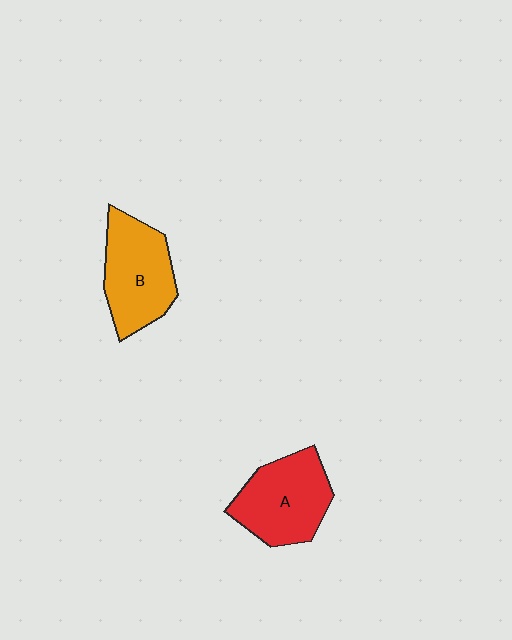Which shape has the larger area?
Shape A (red).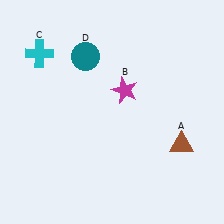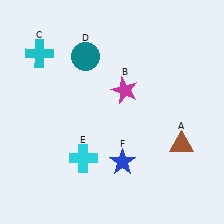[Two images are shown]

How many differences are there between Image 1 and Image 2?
There are 2 differences between the two images.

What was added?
A cyan cross (E), a blue star (F) were added in Image 2.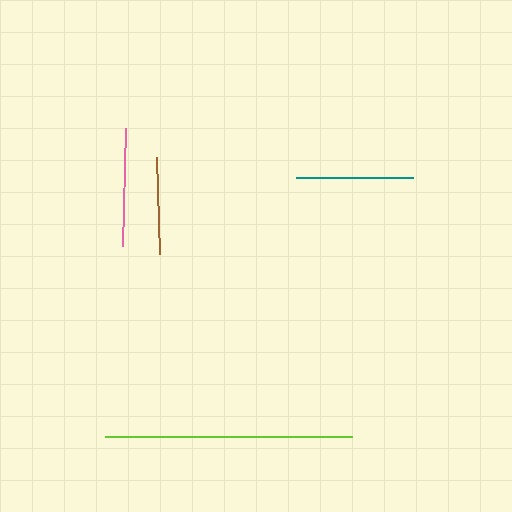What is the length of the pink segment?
The pink segment is approximately 119 pixels long.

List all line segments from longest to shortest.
From longest to shortest: lime, pink, teal, brown.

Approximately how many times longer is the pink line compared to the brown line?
The pink line is approximately 1.2 times the length of the brown line.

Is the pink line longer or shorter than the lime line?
The lime line is longer than the pink line.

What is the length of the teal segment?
The teal segment is approximately 117 pixels long.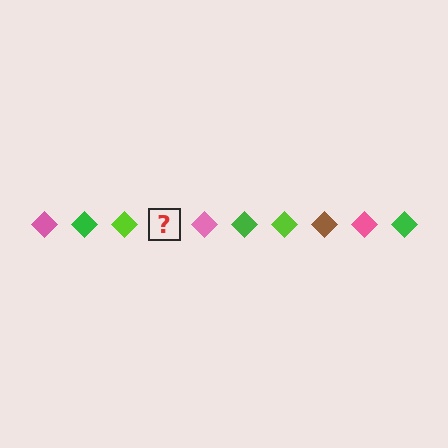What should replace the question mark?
The question mark should be replaced with a brown diamond.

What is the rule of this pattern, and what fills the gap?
The rule is that the pattern cycles through pink, green, lime, brown diamonds. The gap should be filled with a brown diamond.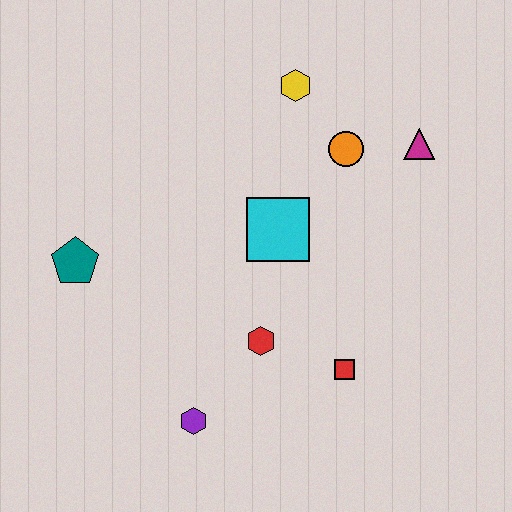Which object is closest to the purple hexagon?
The red hexagon is closest to the purple hexagon.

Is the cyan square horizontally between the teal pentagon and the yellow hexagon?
Yes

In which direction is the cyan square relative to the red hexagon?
The cyan square is above the red hexagon.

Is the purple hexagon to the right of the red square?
No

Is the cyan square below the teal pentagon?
No